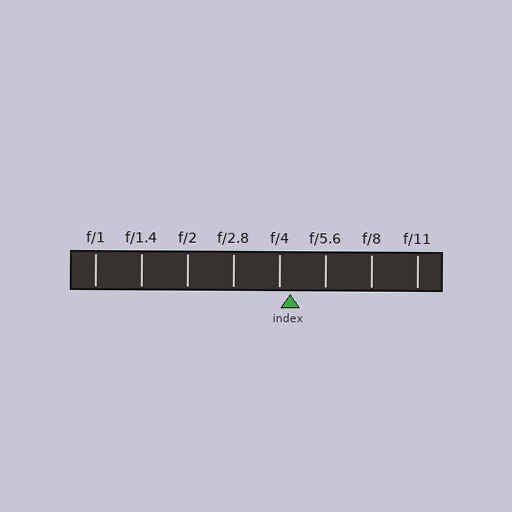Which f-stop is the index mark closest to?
The index mark is closest to f/4.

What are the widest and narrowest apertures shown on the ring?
The widest aperture shown is f/1 and the narrowest is f/11.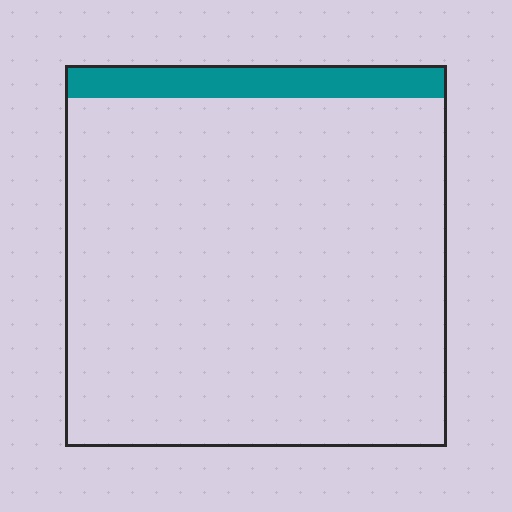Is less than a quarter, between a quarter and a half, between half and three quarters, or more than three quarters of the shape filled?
Less than a quarter.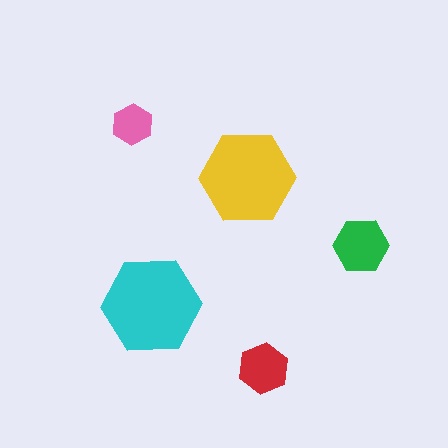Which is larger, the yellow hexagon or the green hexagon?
The yellow one.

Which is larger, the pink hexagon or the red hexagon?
The red one.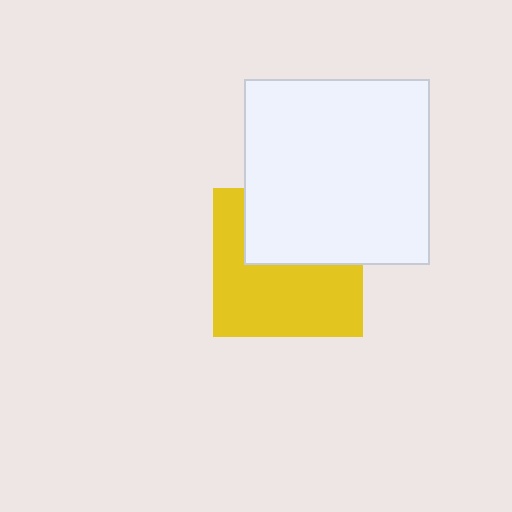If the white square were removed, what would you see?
You would see the complete yellow square.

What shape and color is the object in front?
The object in front is a white square.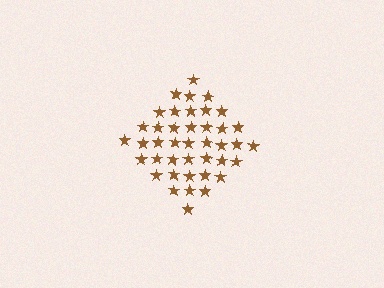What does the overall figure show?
The overall figure shows a diamond.